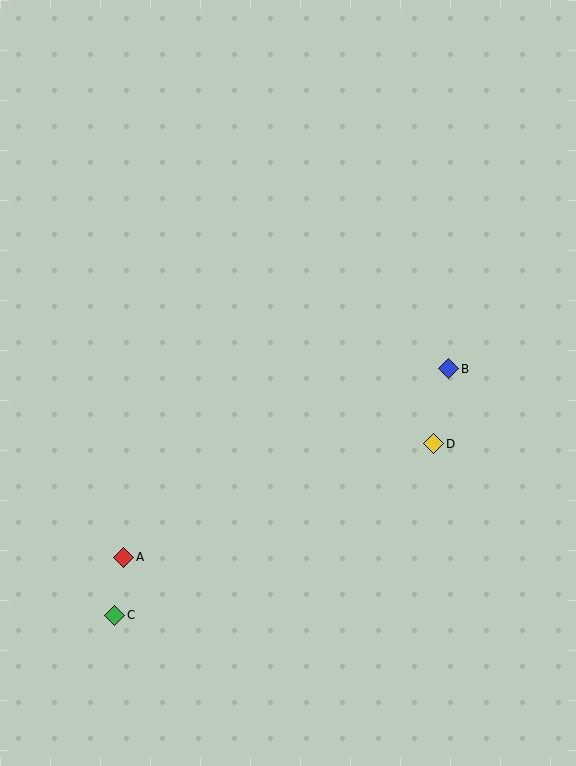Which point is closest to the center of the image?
Point D at (434, 444) is closest to the center.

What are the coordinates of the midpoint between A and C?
The midpoint between A and C is at (119, 586).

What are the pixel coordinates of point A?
Point A is at (124, 557).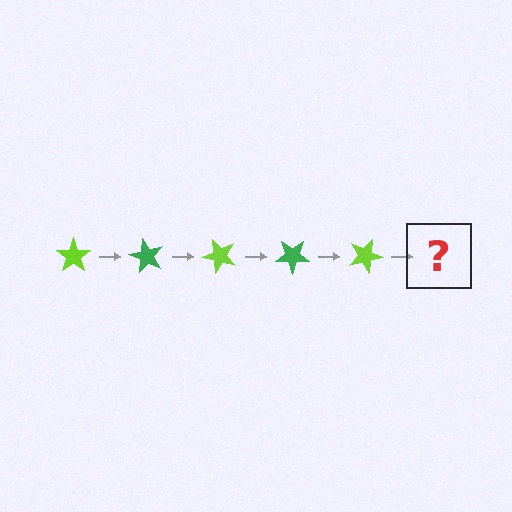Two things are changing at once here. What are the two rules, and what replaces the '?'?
The two rules are that it rotates 60 degrees each step and the color cycles through lime and green. The '?' should be a green star, rotated 300 degrees from the start.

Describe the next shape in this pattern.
It should be a green star, rotated 300 degrees from the start.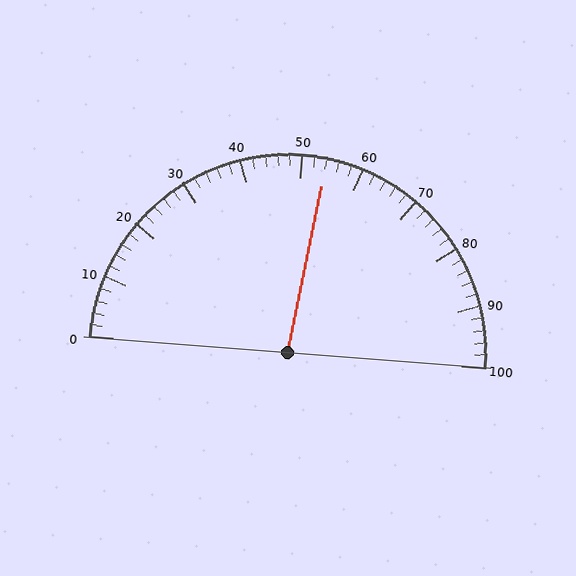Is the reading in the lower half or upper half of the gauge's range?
The reading is in the upper half of the range (0 to 100).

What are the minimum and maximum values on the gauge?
The gauge ranges from 0 to 100.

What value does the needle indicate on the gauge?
The needle indicates approximately 54.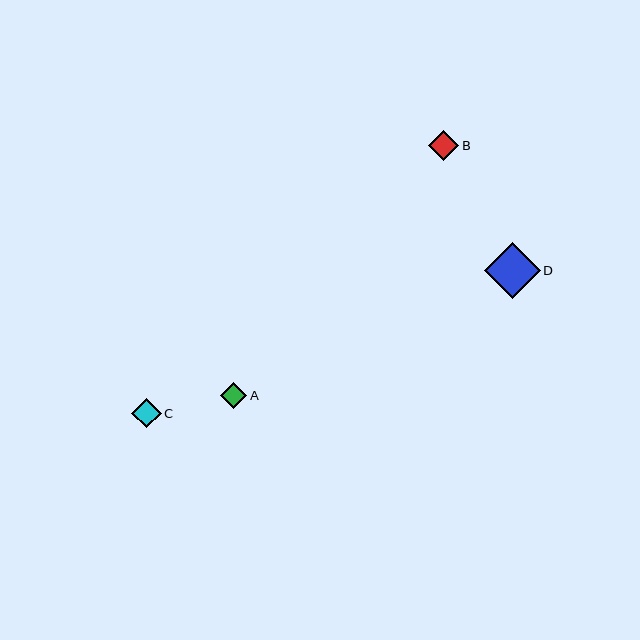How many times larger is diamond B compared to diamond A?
Diamond B is approximately 1.1 times the size of diamond A.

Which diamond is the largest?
Diamond D is the largest with a size of approximately 56 pixels.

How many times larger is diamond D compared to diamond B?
Diamond D is approximately 1.9 times the size of diamond B.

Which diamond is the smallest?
Diamond A is the smallest with a size of approximately 27 pixels.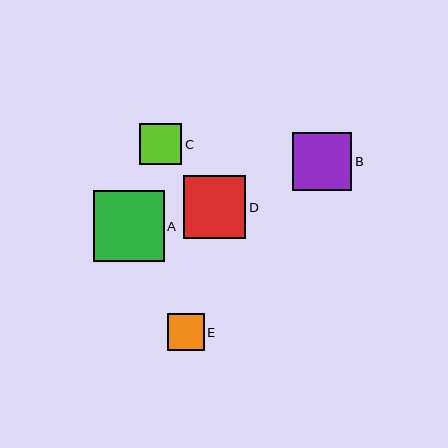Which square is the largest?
Square A is the largest with a size of approximately 71 pixels.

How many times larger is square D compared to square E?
Square D is approximately 1.7 times the size of square E.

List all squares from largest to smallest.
From largest to smallest: A, D, B, C, E.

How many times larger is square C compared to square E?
Square C is approximately 1.1 times the size of square E.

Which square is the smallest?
Square E is the smallest with a size of approximately 37 pixels.